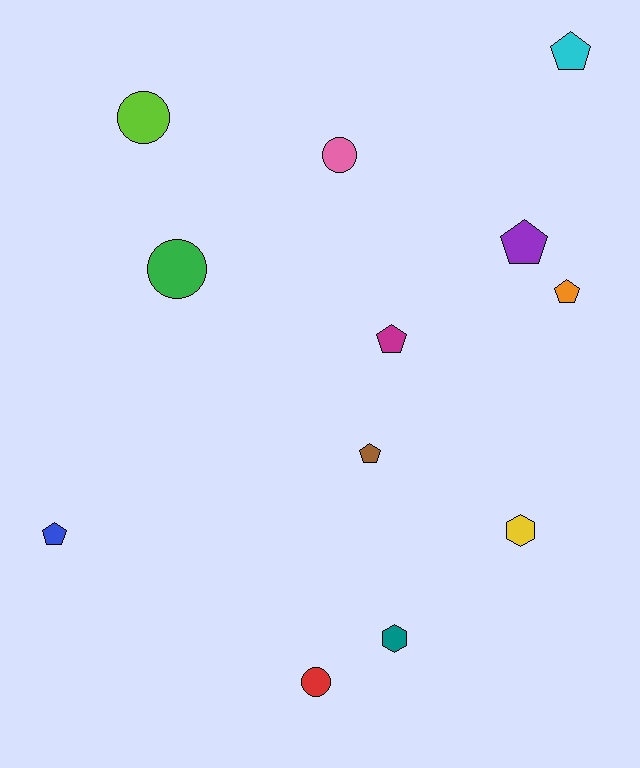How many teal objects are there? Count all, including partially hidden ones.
There is 1 teal object.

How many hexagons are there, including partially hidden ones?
There are 2 hexagons.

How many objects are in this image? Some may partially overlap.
There are 12 objects.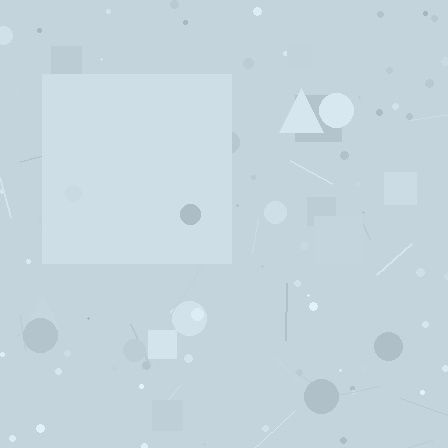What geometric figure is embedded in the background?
A square is embedded in the background.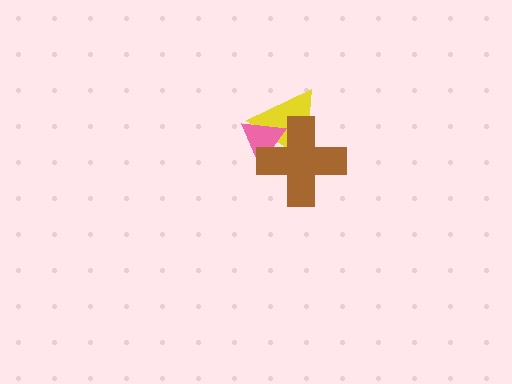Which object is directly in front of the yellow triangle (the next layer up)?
The pink triangle is directly in front of the yellow triangle.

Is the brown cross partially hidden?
No, no other shape covers it.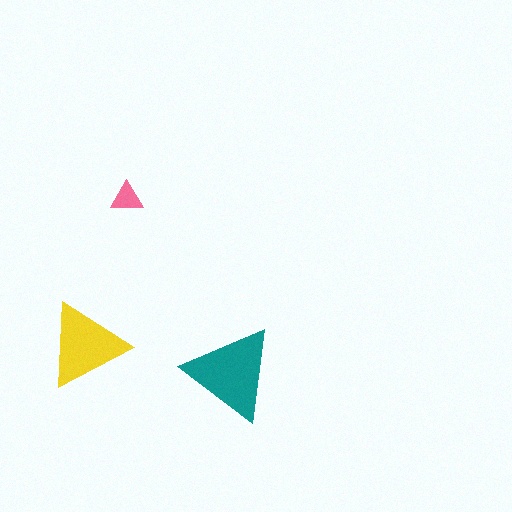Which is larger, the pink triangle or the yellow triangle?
The yellow one.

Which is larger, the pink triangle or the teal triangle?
The teal one.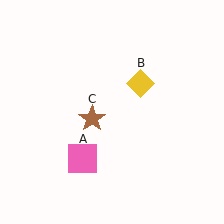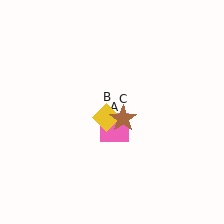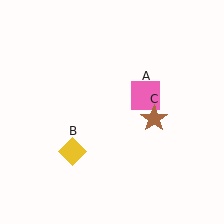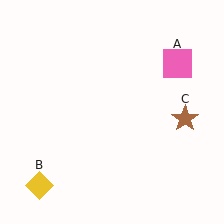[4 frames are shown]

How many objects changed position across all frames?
3 objects changed position: pink square (object A), yellow diamond (object B), brown star (object C).